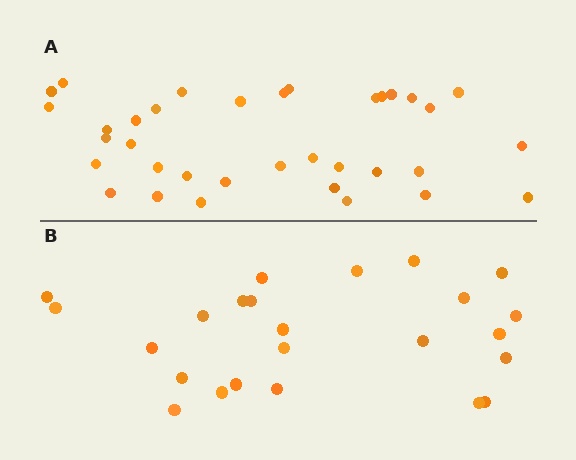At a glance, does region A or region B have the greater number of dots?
Region A (the top region) has more dots.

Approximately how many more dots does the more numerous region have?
Region A has roughly 12 or so more dots than region B.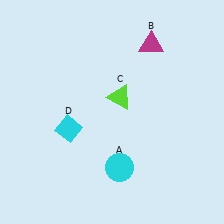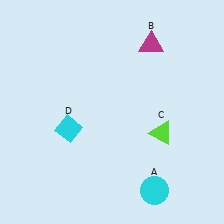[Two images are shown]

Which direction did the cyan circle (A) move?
The cyan circle (A) moved right.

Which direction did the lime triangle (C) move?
The lime triangle (C) moved right.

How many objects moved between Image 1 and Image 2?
2 objects moved between the two images.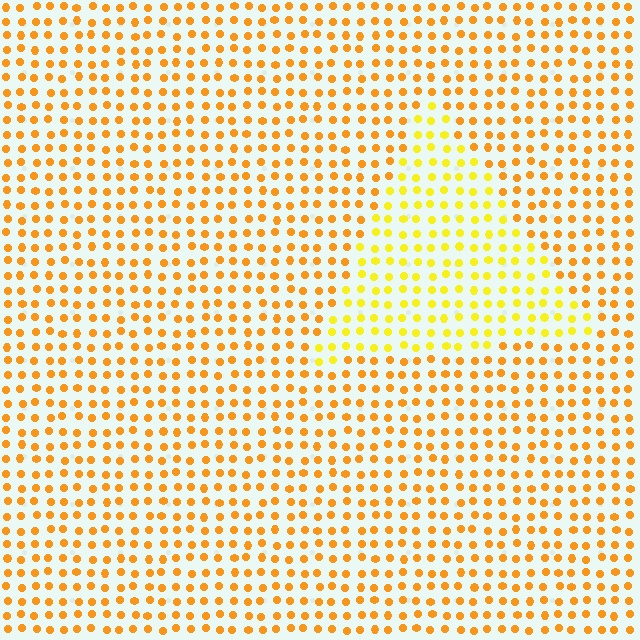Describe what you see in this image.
The image is filled with small orange elements in a uniform arrangement. A triangle-shaped region is visible where the elements are tinted to a slightly different hue, forming a subtle color boundary.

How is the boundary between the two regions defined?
The boundary is defined purely by a slight shift in hue (about 25 degrees). Spacing, size, and orientation are identical on both sides.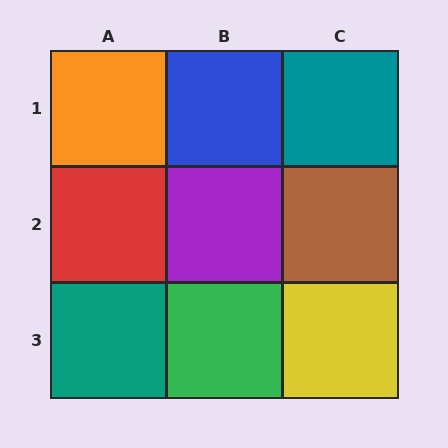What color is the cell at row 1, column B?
Blue.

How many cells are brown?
1 cell is brown.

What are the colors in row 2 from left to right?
Red, purple, brown.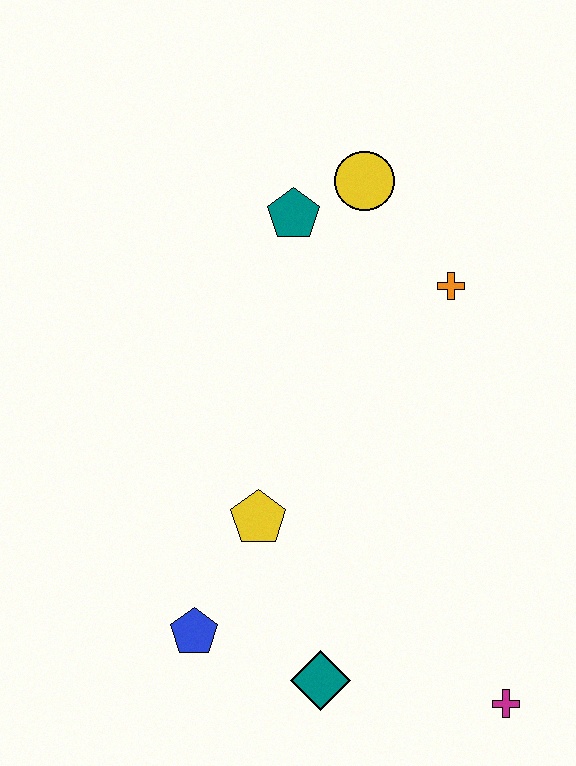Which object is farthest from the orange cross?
The blue pentagon is farthest from the orange cross.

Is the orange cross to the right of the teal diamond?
Yes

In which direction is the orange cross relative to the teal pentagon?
The orange cross is to the right of the teal pentagon.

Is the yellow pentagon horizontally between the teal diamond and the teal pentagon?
No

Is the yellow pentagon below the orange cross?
Yes